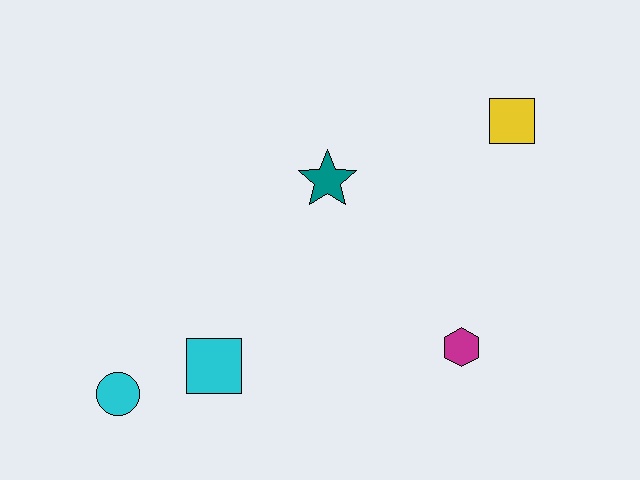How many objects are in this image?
There are 5 objects.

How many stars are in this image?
There is 1 star.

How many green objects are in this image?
There are no green objects.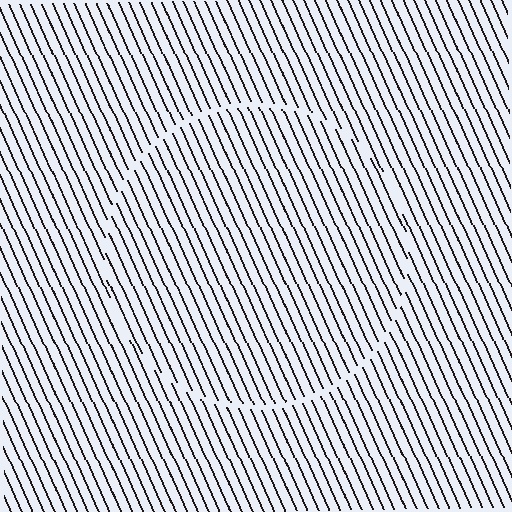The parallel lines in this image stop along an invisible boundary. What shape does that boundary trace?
An illusory circle. The interior of the shape contains the same grating, shifted by half a period — the contour is defined by the phase discontinuity where line-ends from the inner and outer gratings abut.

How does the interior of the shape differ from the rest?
The interior of the shape contains the same grating, shifted by half a period — the contour is defined by the phase discontinuity where line-ends from the inner and outer gratings abut.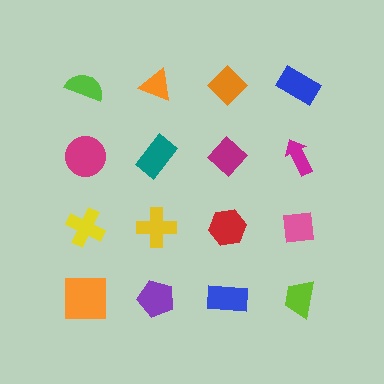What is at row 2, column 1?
A magenta circle.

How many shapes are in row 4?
4 shapes.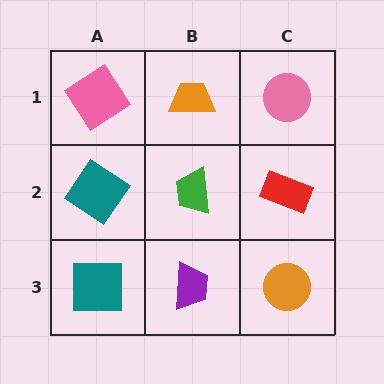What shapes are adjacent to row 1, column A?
A teal diamond (row 2, column A), an orange trapezoid (row 1, column B).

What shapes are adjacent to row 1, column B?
A green trapezoid (row 2, column B), a pink diamond (row 1, column A), a pink circle (row 1, column C).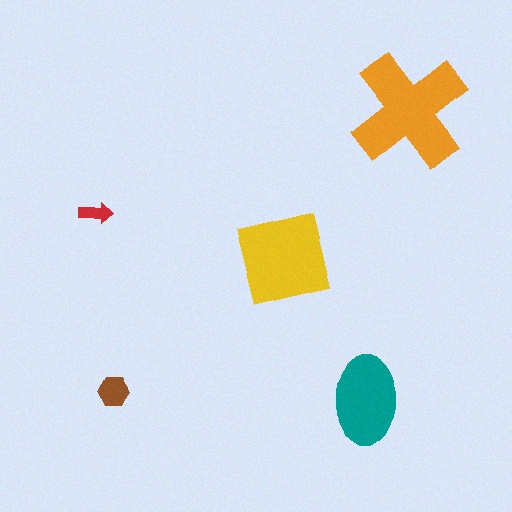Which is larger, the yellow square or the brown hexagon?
The yellow square.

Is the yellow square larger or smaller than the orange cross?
Smaller.